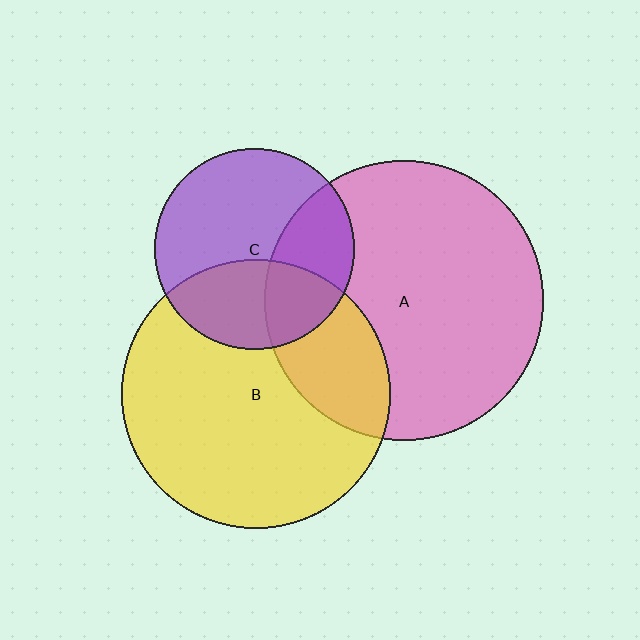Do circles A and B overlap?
Yes.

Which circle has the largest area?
Circle A (pink).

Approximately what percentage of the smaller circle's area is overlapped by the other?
Approximately 25%.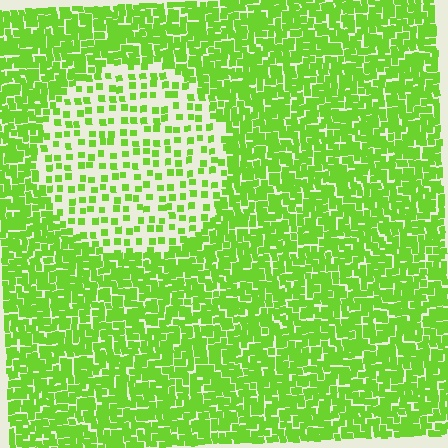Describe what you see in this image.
The image contains small lime elements arranged at two different densities. A circle-shaped region is visible where the elements are less densely packed than the surrounding area.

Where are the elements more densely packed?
The elements are more densely packed outside the circle boundary.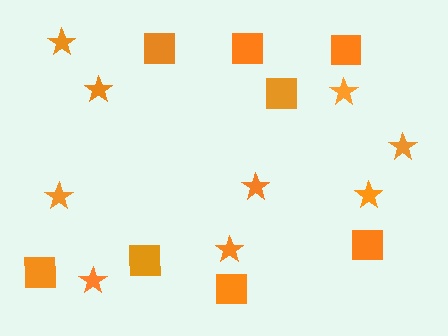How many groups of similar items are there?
There are 2 groups: one group of stars (9) and one group of squares (8).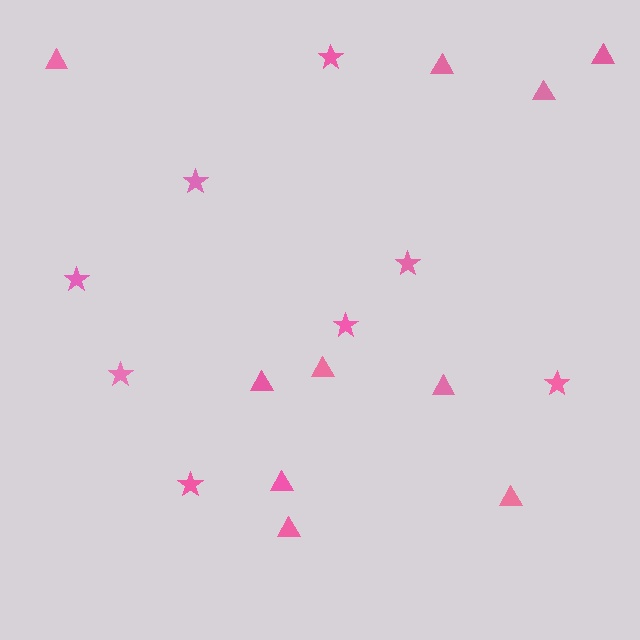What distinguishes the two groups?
There are 2 groups: one group of triangles (10) and one group of stars (8).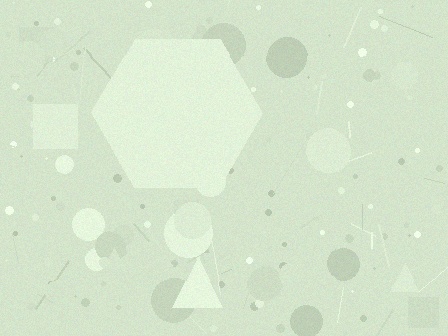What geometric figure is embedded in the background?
A hexagon is embedded in the background.